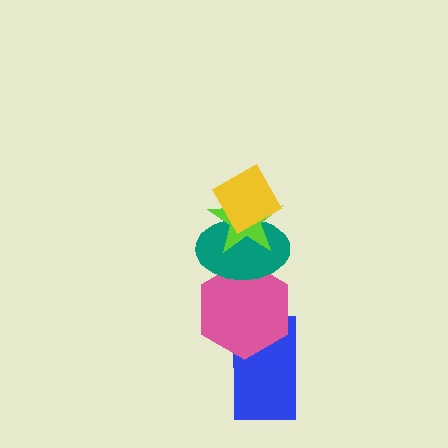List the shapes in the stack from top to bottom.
From top to bottom: the yellow diamond, the lime star, the teal ellipse, the pink hexagon, the blue rectangle.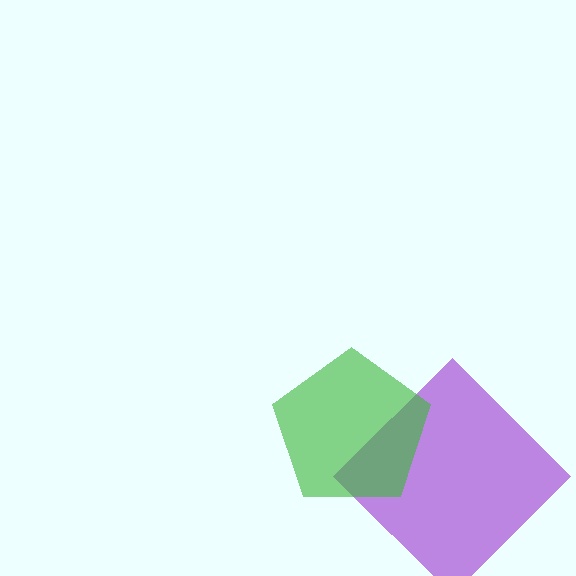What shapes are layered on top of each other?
The layered shapes are: a purple diamond, a green pentagon.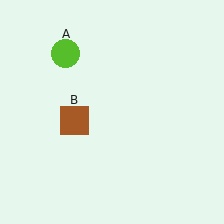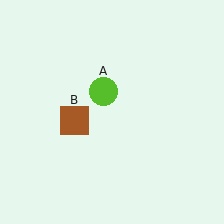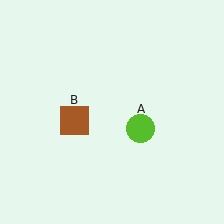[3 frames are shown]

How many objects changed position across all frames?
1 object changed position: lime circle (object A).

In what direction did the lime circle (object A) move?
The lime circle (object A) moved down and to the right.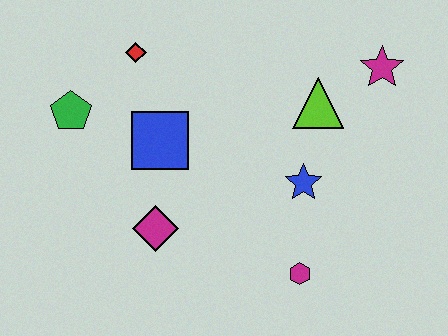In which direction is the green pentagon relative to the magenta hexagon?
The green pentagon is to the left of the magenta hexagon.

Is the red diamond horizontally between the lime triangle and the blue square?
No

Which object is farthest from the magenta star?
The green pentagon is farthest from the magenta star.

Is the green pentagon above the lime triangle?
No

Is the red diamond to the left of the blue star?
Yes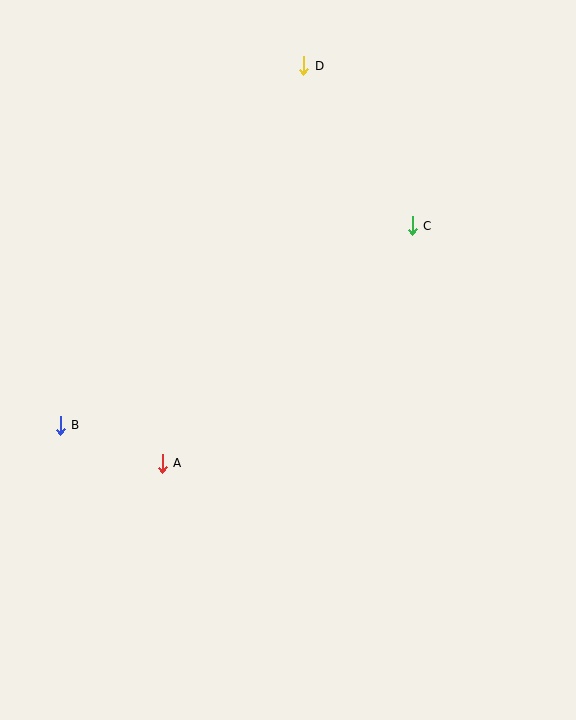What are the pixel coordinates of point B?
Point B is at (60, 425).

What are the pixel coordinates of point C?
Point C is at (412, 226).